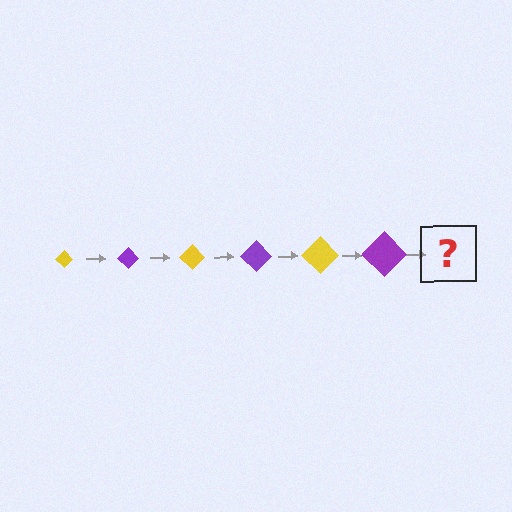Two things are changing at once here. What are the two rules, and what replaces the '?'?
The two rules are that the diamond grows larger each step and the color cycles through yellow and purple. The '?' should be a yellow diamond, larger than the previous one.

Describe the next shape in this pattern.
It should be a yellow diamond, larger than the previous one.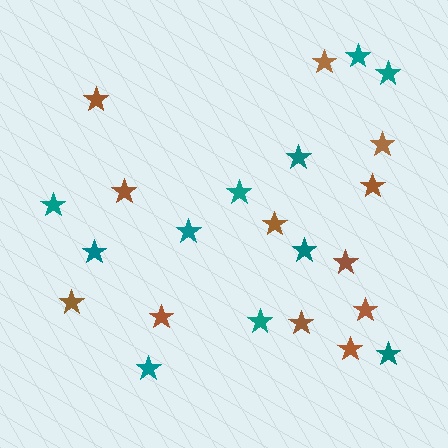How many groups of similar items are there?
There are 2 groups: one group of brown stars (12) and one group of teal stars (11).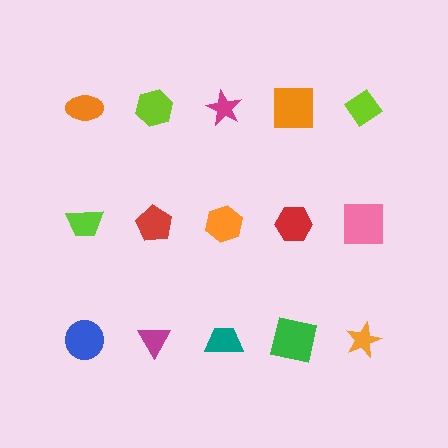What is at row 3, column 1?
A blue circle.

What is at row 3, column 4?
A green square.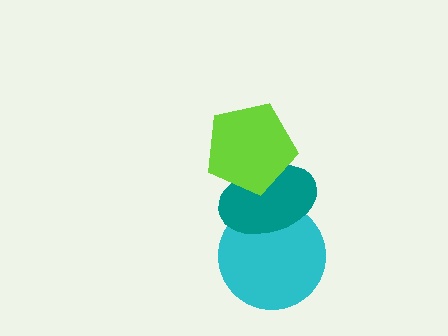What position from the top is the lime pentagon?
The lime pentagon is 1st from the top.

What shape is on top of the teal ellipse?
The lime pentagon is on top of the teal ellipse.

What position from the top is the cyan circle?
The cyan circle is 3rd from the top.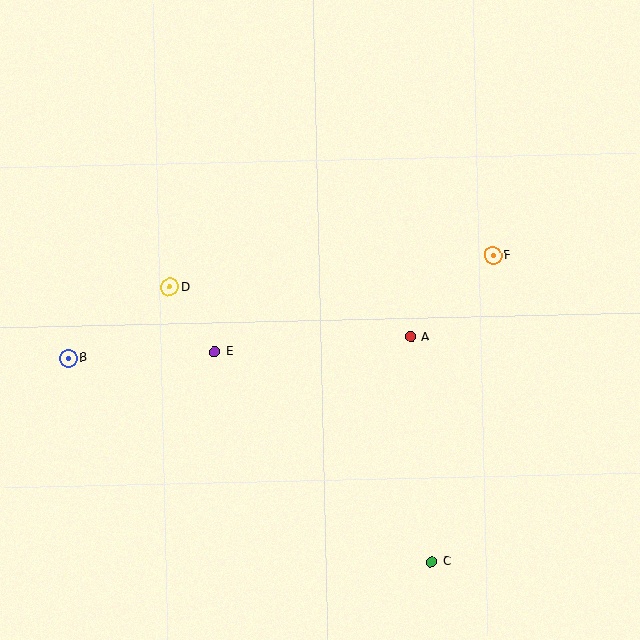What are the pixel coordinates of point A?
Point A is at (411, 336).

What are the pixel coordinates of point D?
Point D is at (170, 287).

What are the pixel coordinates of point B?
Point B is at (68, 358).